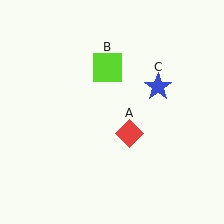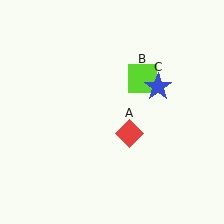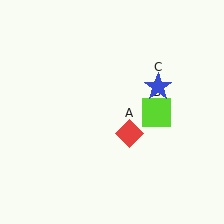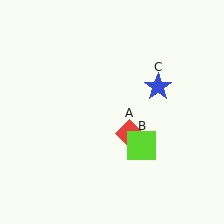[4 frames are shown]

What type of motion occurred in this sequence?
The lime square (object B) rotated clockwise around the center of the scene.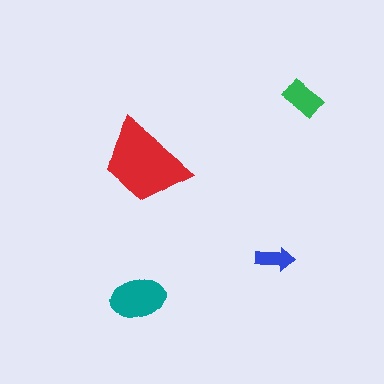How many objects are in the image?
There are 4 objects in the image.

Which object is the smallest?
The blue arrow.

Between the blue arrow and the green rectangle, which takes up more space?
The green rectangle.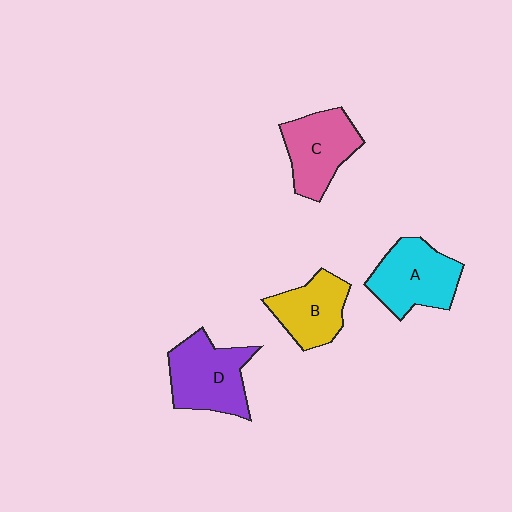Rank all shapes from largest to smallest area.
From largest to smallest: D (purple), A (cyan), C (pink), B (yellow).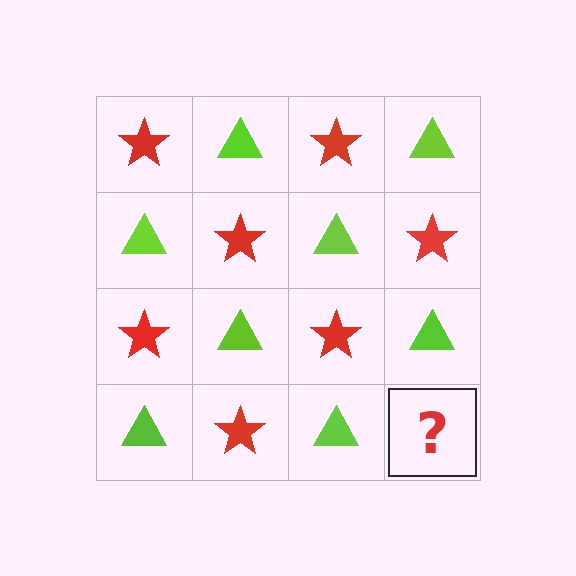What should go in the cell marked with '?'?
The missing cell should contain a red star.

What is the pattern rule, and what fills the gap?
The rule is that it alternates red star and lime triangle in a checkerboard pattern. The gap should be filled with a red star.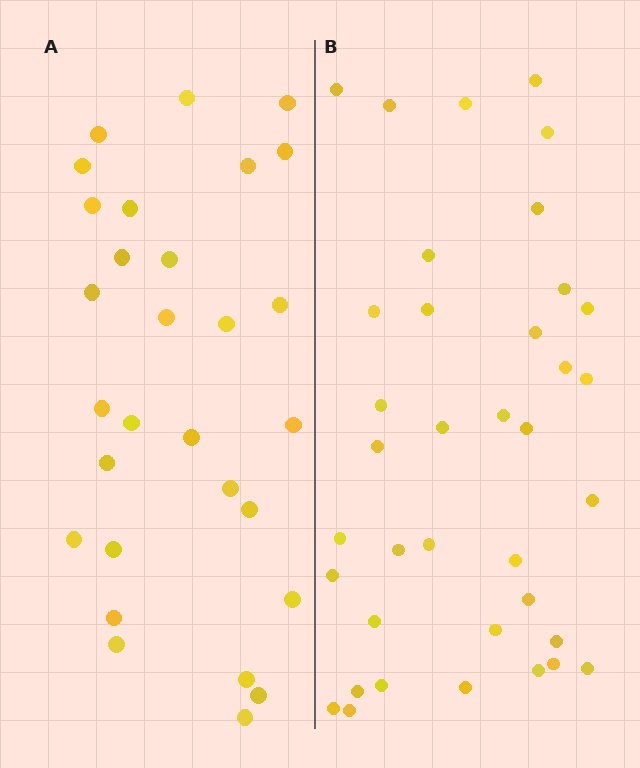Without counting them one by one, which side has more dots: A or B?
Region B (the right region) has more dots.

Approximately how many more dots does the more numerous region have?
Region B has roughly 8 or so more dots than region A.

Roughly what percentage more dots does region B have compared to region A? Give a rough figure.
About 30% more.